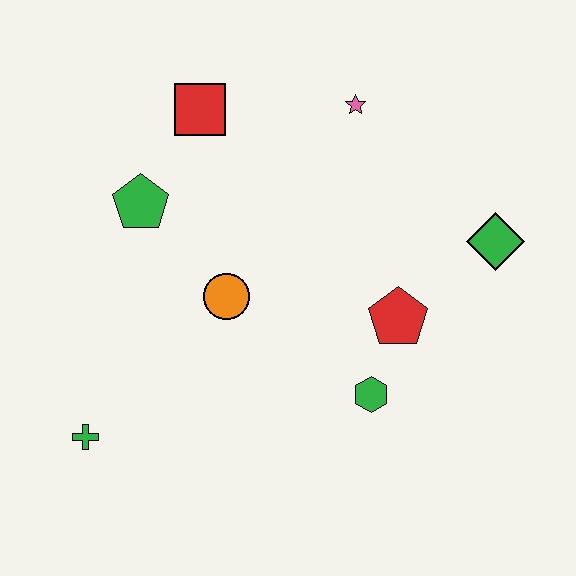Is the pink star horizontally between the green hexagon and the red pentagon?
No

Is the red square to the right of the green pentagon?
Yes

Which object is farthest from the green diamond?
The green cross is farthest from the green diamond.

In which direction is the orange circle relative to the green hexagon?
The orange circle is to the left of the green hexagon.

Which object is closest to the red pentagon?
The green hexagon is closest to the red pentagon.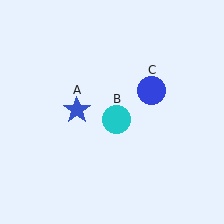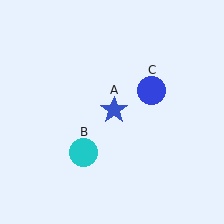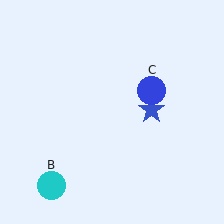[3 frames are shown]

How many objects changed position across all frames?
2 objects changed position: blue star (object A), cyan circle (object B).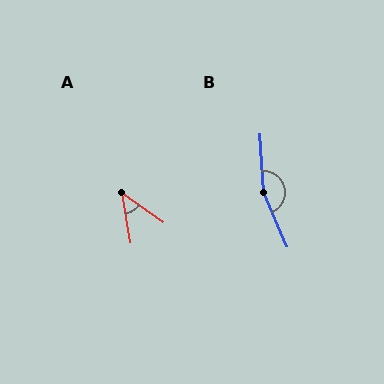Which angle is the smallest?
A, at approximately 45 degrees.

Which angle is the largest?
B, at approximately 161 degrees.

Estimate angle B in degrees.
Approximately 161 degrees.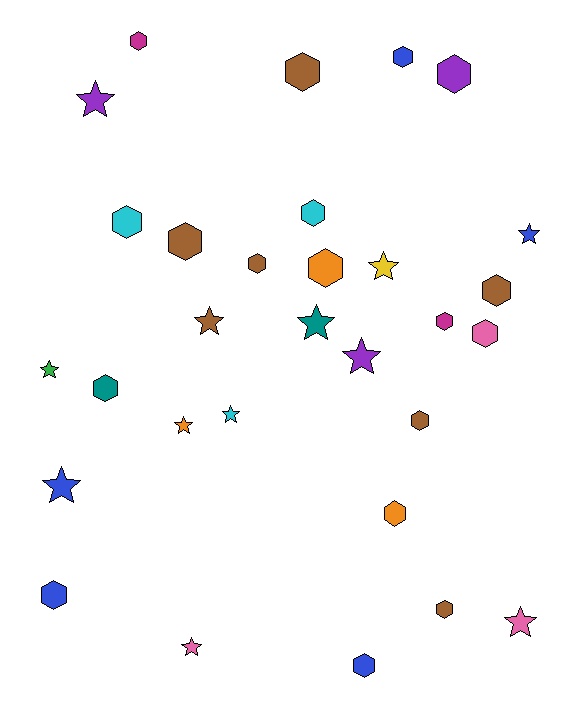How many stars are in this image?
There are 12 stars.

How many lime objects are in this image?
There are no lime objects.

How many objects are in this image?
There are 30 objects.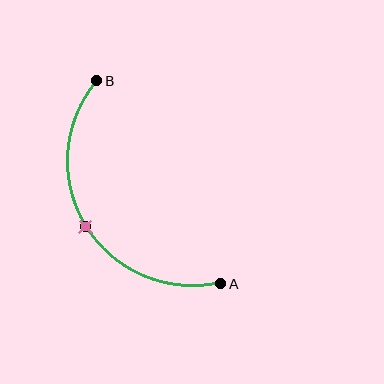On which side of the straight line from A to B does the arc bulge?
The arc bulges to the left of the straight line connecting A and B.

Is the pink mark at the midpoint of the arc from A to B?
Yes. The pink mark lies on the arc at equal arc-length from both A and B — it is the arc midpoint.